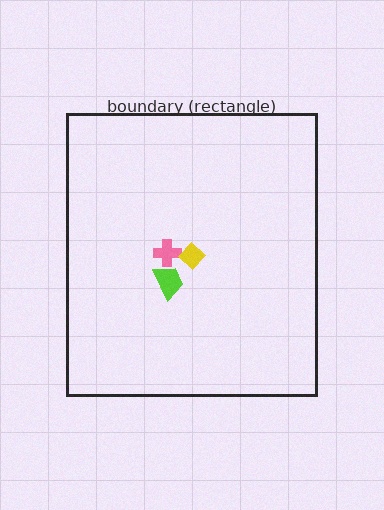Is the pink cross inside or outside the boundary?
Inside.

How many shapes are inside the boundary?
3 inside, 0 outside.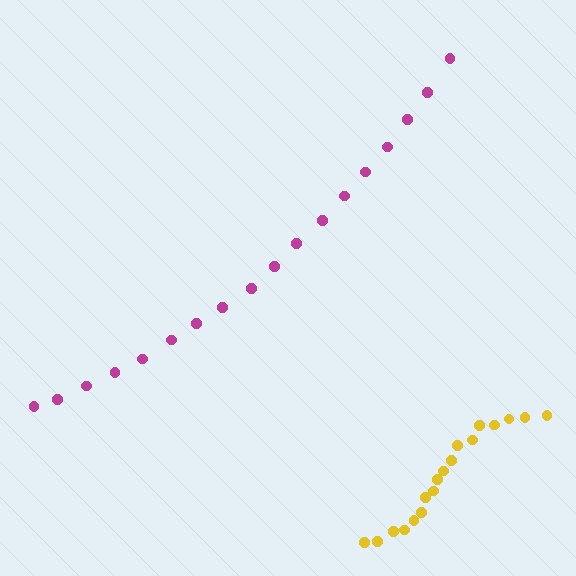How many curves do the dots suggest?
There are 2 distinct paths.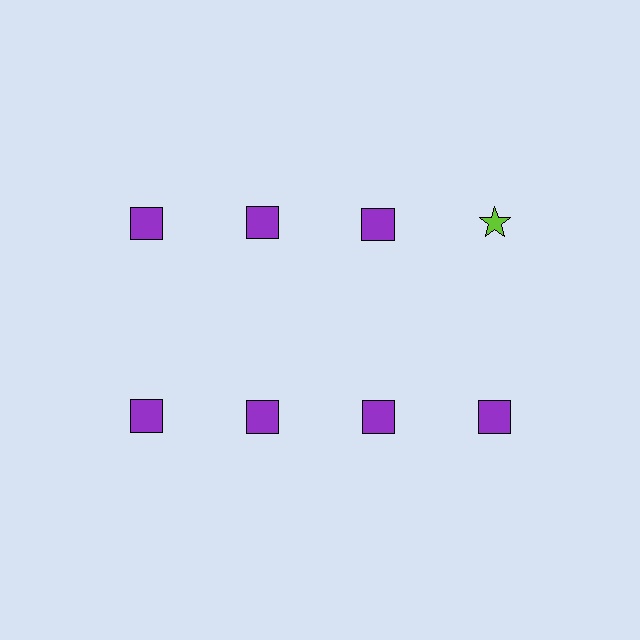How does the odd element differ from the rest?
It differs in both color (lime instead of purple) and shape (star instead of square).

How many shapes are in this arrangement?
There are 8 shapes arranged in a grid pattern.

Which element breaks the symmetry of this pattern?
The lime star in the top row, second from right column breaks the symmetry. All other shapes are purple squares.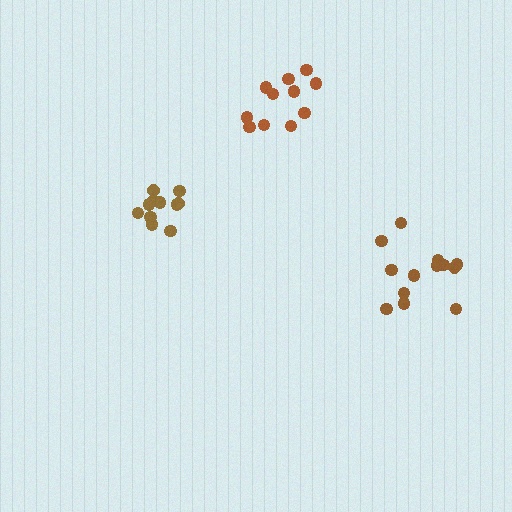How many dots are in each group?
Group 1: 11 dots, Group 2: 11 dots, Group 3: 13 dots (35 total).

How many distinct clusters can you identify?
There are 3 distinct clusters.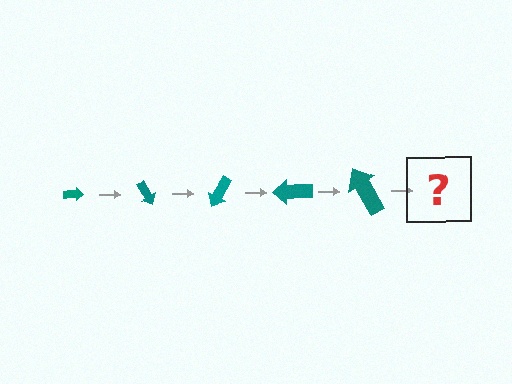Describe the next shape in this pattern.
It should be an arrow, larger than the previous one and rotated 300 degrees from the start.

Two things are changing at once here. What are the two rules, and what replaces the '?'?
The two rules are that the arrow grows larger each step and it rotates 60 degrees each step. The '?' should be an arrow, larger than the previous one and rotated 300 degrees from the start.